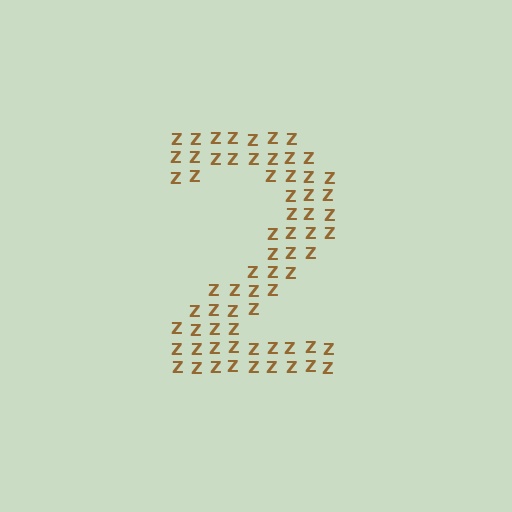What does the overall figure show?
The overall figure shows the digit 2.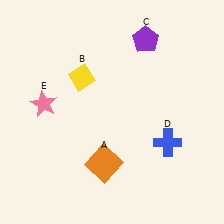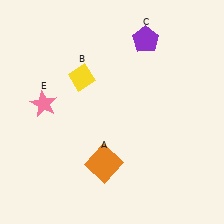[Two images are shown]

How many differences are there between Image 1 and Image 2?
There is 1 difference between the two images.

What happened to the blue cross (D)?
The blue cross (D) was removed in Image 2. It was in the bottom-right area of Image 1.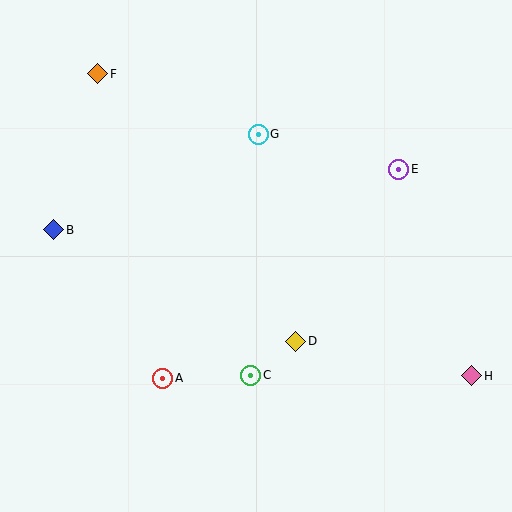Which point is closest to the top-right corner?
Point E is closest to the top-right corner.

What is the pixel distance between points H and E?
The distance between H and E is 219 pixels.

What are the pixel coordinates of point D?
Point D is at (296, 341).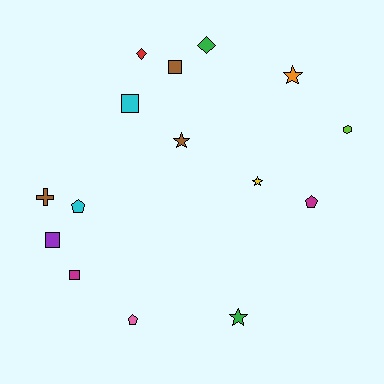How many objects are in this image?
There are 15 objects.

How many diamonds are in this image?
There are 2 diamonds.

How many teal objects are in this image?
There are no teal objects.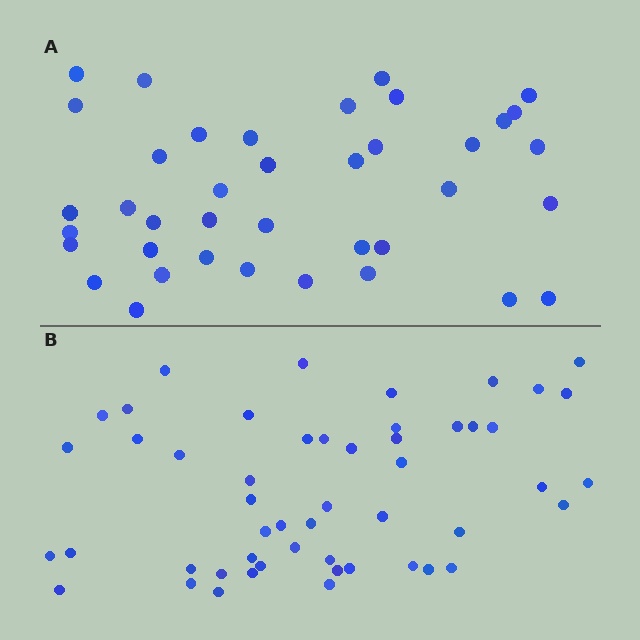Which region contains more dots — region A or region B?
Region B (the bottom region) has more dots.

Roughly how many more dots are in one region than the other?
Region B has roughly 12 or so more dots than region A.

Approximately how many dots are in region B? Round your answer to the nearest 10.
About 50 dots. (The exact count is 51, which rounds to 50.)